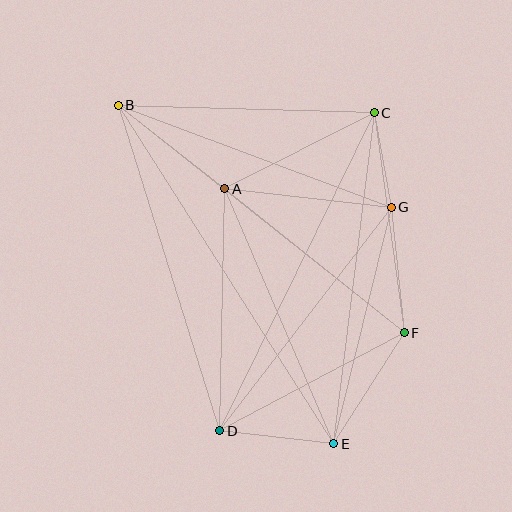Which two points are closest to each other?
Points C and G are closest to each other.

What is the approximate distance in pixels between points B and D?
The distance between B and D is approximately 341 pixels.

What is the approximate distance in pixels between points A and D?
The distance between A and D is approximately 242 pixels.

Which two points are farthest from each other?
Points B and E are farthest from each other.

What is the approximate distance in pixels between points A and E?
The distance between A and E is approximately 278 pixels.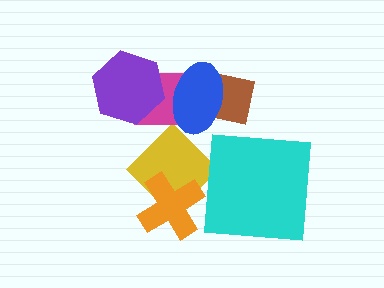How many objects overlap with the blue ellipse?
2 objects overlap with the blue ellipse.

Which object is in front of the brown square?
The blue ellipse is in front of the brown square.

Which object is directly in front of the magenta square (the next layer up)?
The blue ellipse is directly in front of the magenta square.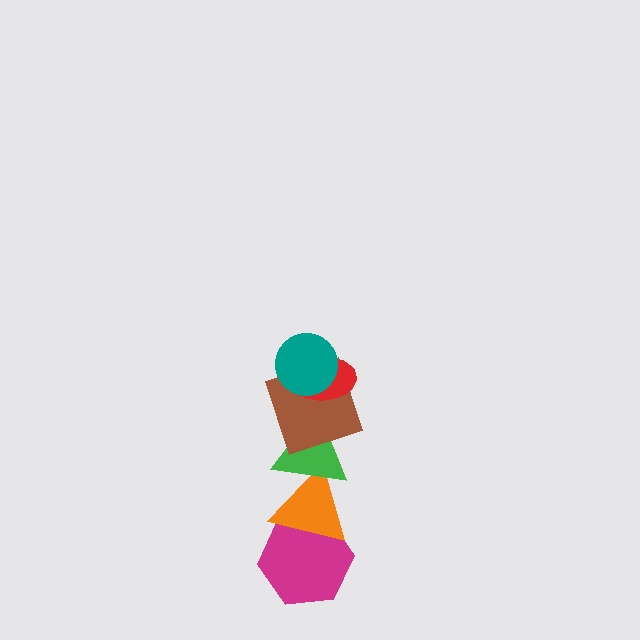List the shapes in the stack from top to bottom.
From top to bottom: the teal circle, the red ellipse, the brown square, the green triangle, the orange triangle, the magenta hexagon.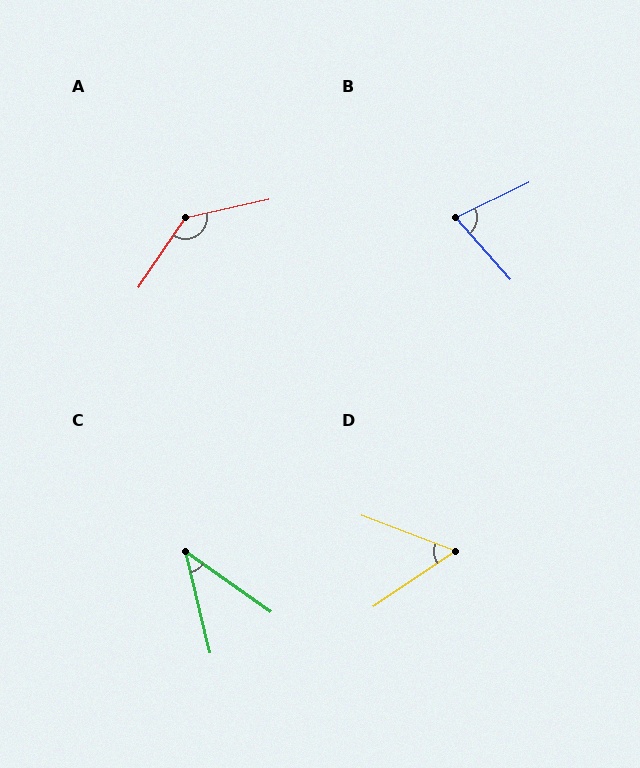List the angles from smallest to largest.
C (41°), D (55°), B (74°), A (137°).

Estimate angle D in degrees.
Approximately 55 degrees.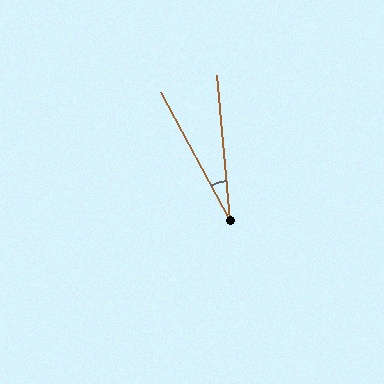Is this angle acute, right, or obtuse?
It is acute.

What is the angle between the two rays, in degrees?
Approximately 23 degrees.